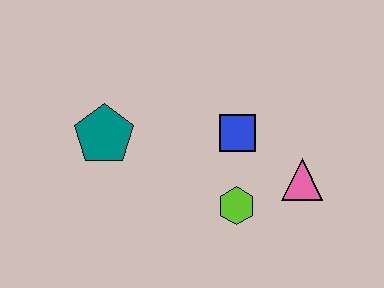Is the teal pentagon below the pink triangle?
No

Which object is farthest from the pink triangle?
The teal pentagon is farthest from the pink triangle.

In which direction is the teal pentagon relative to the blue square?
The teal pentagon is to the left of the blue square.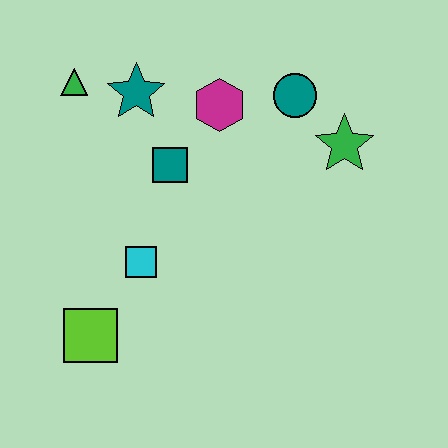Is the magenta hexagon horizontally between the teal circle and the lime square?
Yes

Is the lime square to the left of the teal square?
Yes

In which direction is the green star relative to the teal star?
The green star is to the right of the teal star.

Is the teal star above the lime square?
Yes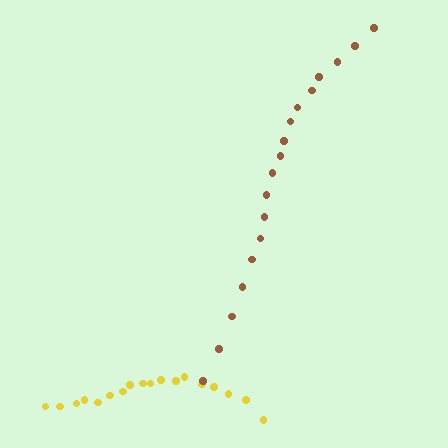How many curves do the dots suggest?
There are 2 distinct paths.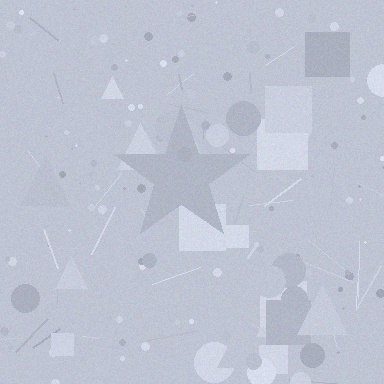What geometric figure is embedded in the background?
A star is embedded in the background.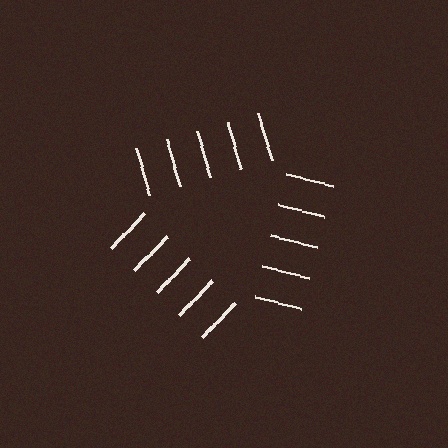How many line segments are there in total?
15 — 5 along each of the 3 edges.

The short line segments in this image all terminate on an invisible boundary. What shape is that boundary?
An illusory triangle — the line segments terminate on its edges but no continuous stroke is drawn.